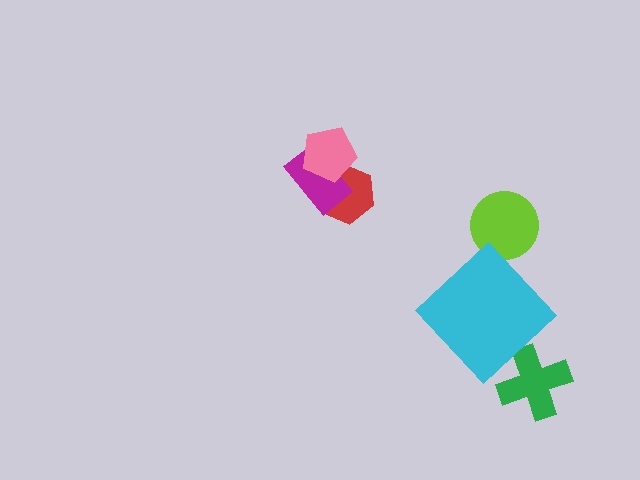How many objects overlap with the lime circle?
0 objects overlap with the lime circle.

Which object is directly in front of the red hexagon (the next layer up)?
The magenta rectangle is directly in front of the red hexagon.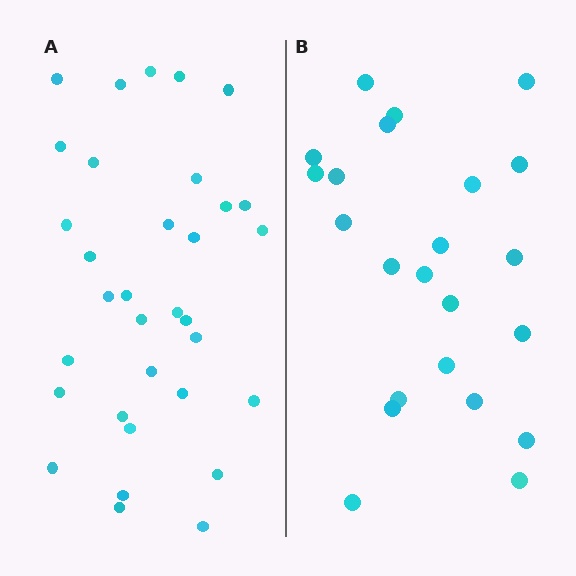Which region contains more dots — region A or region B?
Region A (the left region) has more dots.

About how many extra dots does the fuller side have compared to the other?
Region A has roughly 10 or so more dots than region B.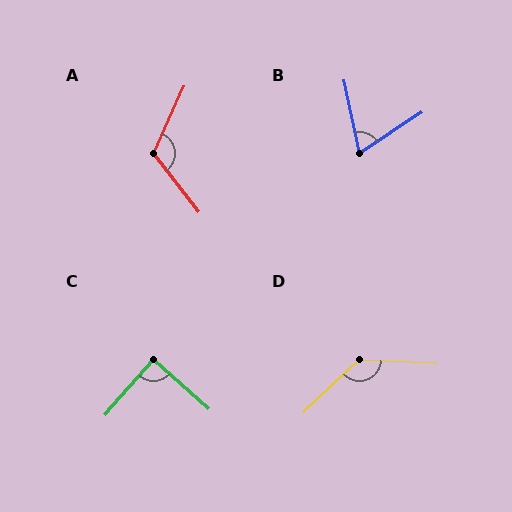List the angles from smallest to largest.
B (68°), C (89°), A (117°), D (134°).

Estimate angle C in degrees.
Approximately 89 degrees.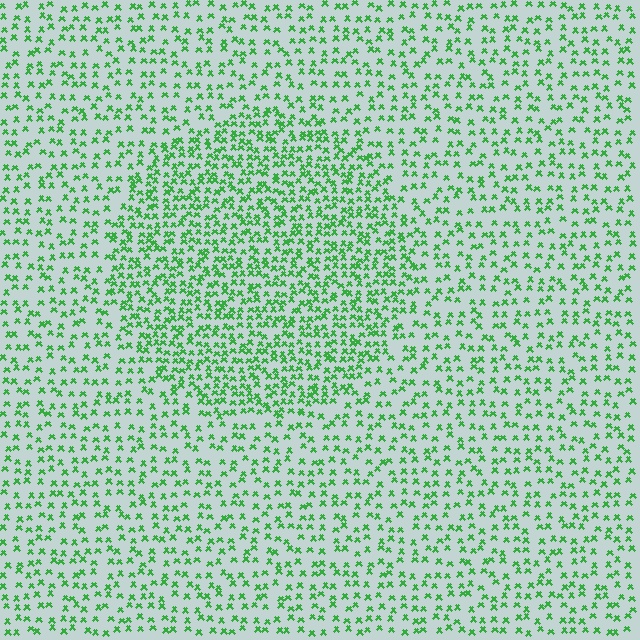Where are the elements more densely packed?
The elements are more densely packed inside the circle boundary.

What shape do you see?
I see a circle.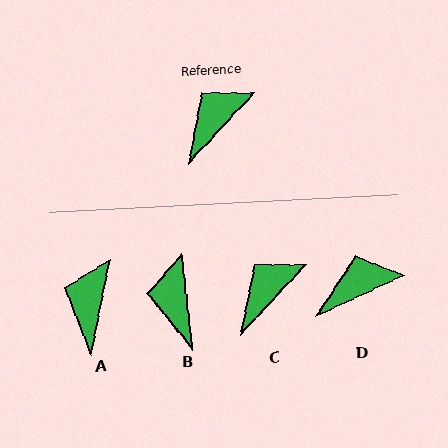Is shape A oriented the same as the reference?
No, it is off by about 32 degrees.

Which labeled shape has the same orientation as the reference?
C.